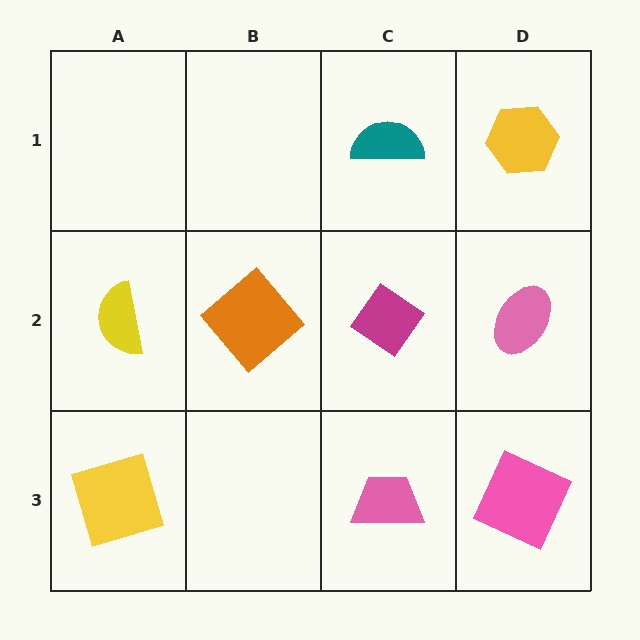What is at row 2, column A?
A yellow semicircle.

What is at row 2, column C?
A magenta diamond.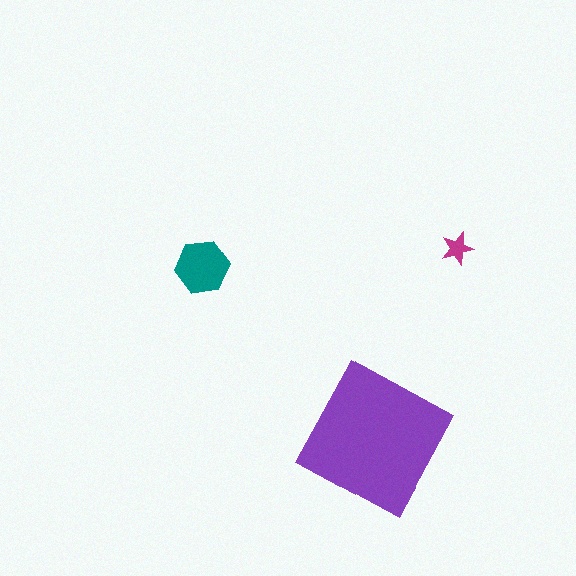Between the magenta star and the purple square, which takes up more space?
The purple square.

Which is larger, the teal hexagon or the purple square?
The purple square.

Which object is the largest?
The purple square.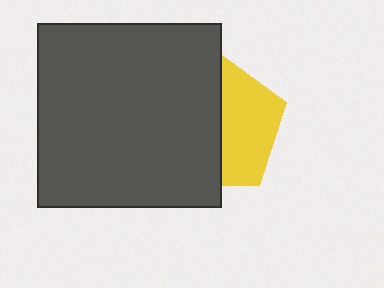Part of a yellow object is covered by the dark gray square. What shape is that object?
It is a pentagon.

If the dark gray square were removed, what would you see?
You would see the complete yellow pentagon.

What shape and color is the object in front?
The object in front is a dark gray square.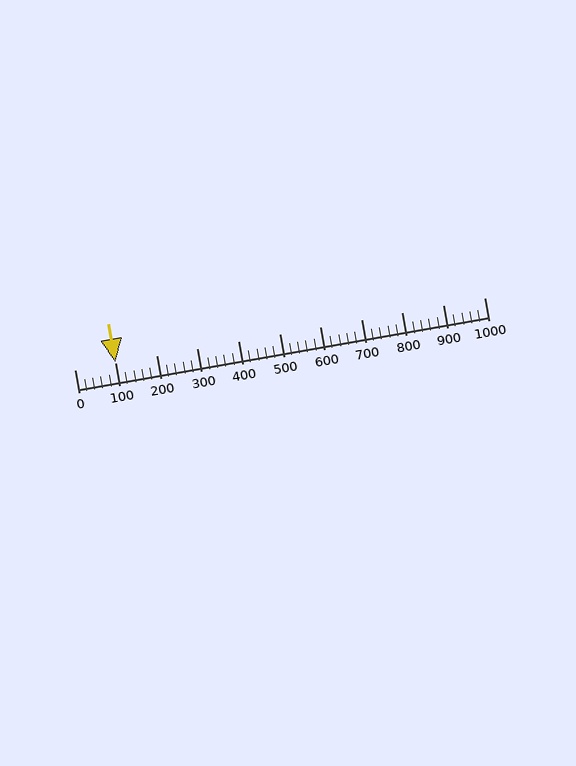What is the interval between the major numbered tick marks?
The major tick marks are spaced 100 units apart.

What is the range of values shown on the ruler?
The ruler shows values from 0 to 1000.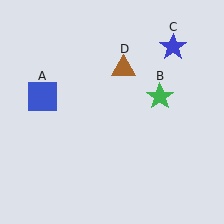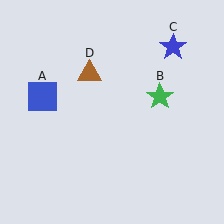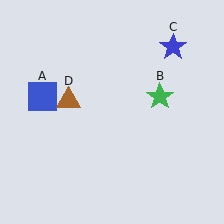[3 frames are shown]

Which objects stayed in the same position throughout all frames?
Blue square (object A) and green star (object B) and blue star (object C) remained stationary.